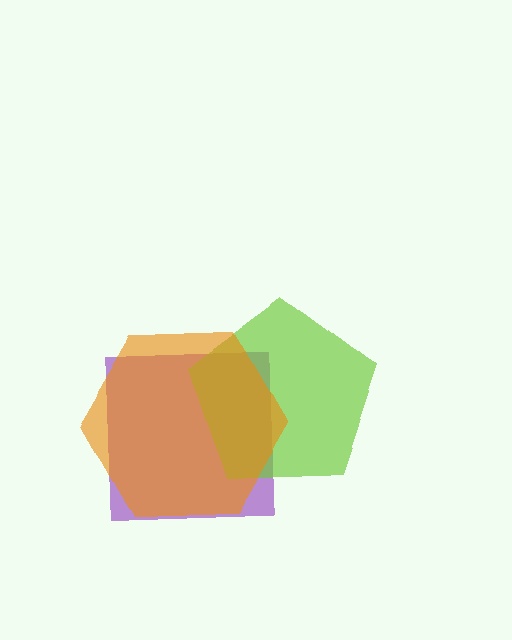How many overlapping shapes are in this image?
There are 3 overlapping shapes in the image.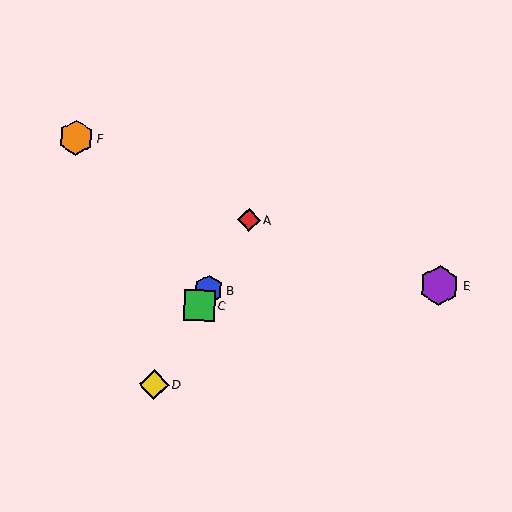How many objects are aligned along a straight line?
4 objects (A, B, C, D) are aligned along a straight line.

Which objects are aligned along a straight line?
Objects A, B, C, D are aligned along a straight line.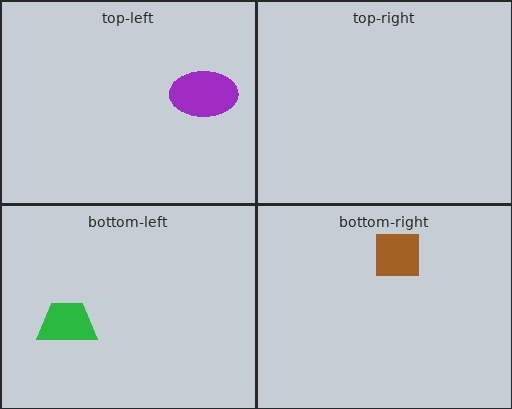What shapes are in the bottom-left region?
The green trapezoid.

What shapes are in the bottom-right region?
The brown square.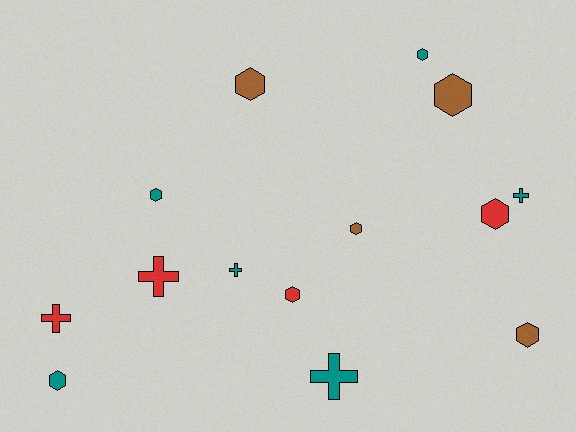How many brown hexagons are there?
There are 4 brown hexagons.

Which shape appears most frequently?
Hexagon, with 9 objects.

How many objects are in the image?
There are 14 objects.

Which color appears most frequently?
Teal, with 6 objects.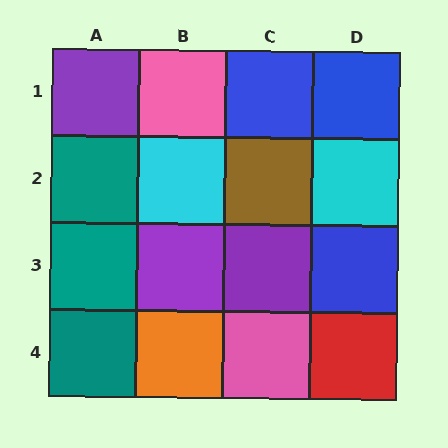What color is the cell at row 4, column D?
Red.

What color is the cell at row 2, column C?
Brown.